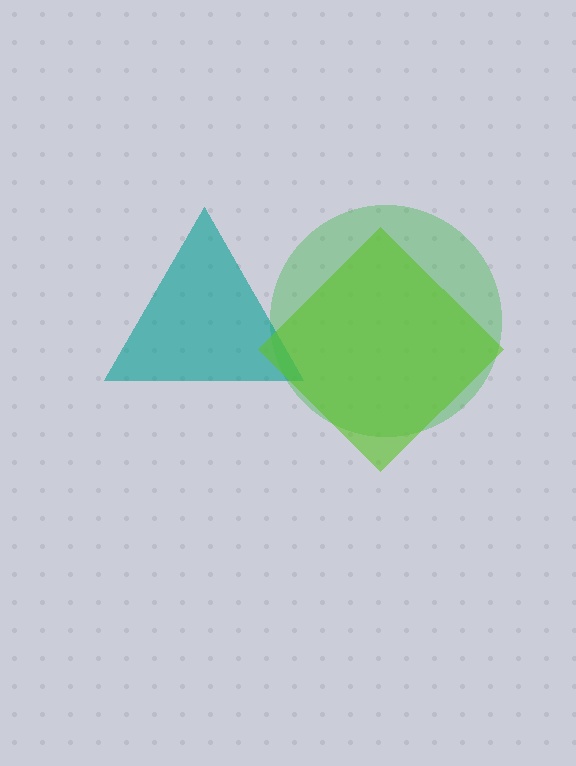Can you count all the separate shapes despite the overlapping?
Yes, there are 3 separate shapes.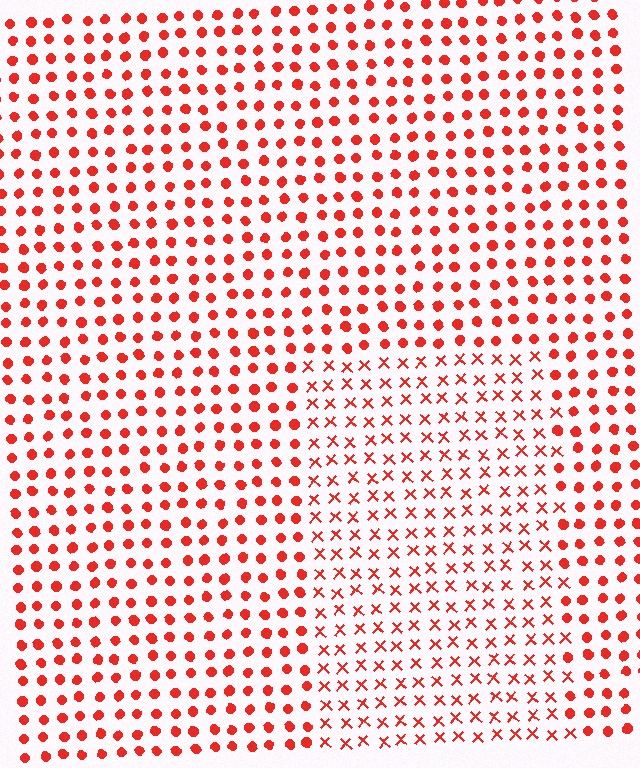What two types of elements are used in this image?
The image uses X marks inside the rectangle region and circles outside it.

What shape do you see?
I see a rectangle.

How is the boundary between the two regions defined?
The boundary is defined by a change in element shape: X marks inside vs. circles outside. All elements share the same color and spacing.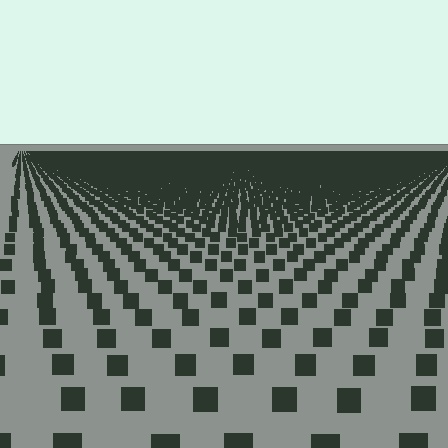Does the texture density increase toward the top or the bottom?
Density increases toward the top.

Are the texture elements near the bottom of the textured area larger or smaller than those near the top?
Larger. Near the bottom, elements are closer to the viewer and appear at a bigger on-screen size.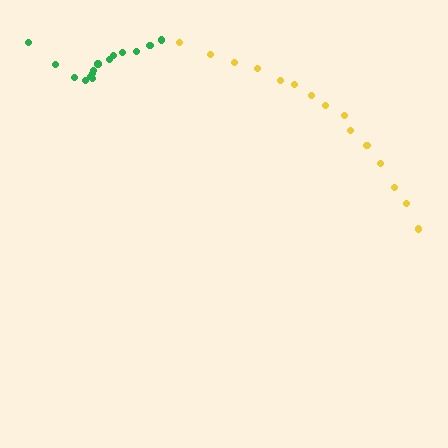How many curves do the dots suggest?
There are 2 distinct paths.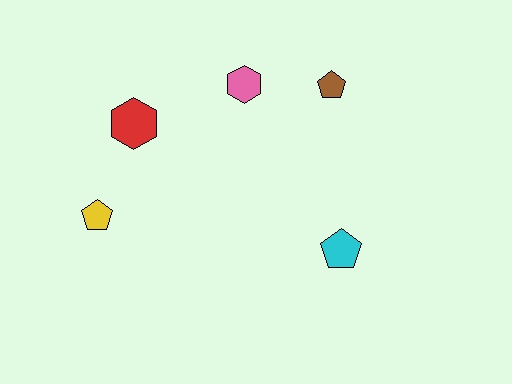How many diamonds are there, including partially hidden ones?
There are no diamonds.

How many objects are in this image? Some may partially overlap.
There are 5 objects.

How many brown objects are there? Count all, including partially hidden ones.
There is 1 brown object.